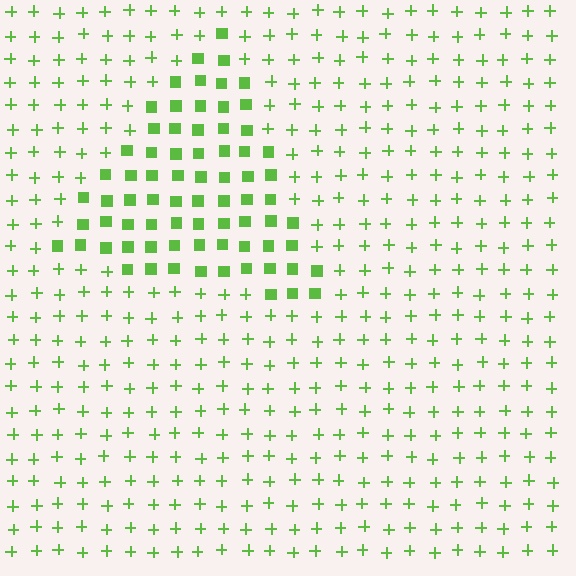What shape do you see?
I see a triangle.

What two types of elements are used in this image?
The image uses squares inside the triangle region and plus signs outside it.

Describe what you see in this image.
The image is filled with small lime elements arranged in a uniform grid. A triangle-shaped region contains squares, while the surrounding area contains plus signs. The boundary is defined purely by the change in element shape.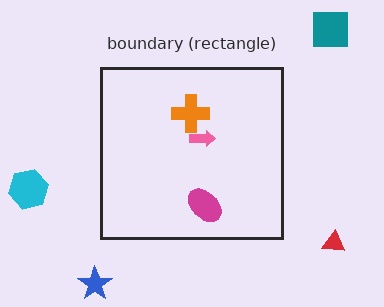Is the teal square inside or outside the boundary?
Outside.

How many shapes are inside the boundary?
3 inside, 4 outside.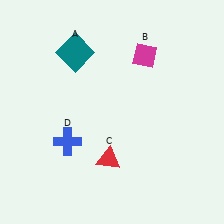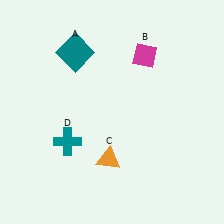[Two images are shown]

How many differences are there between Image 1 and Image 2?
There are 2 differences between the two images.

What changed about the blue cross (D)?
In Image 1, D is blue. In Image 2, it changed to teal.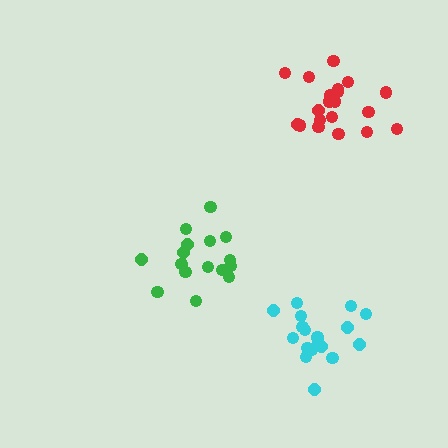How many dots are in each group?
Group 1: 19 dots, Group 2: 16 dots, Group 3: 21 dots (56 total).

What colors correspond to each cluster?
The clusters are colored: cyan, green, red.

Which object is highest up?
The red cluster is topmost.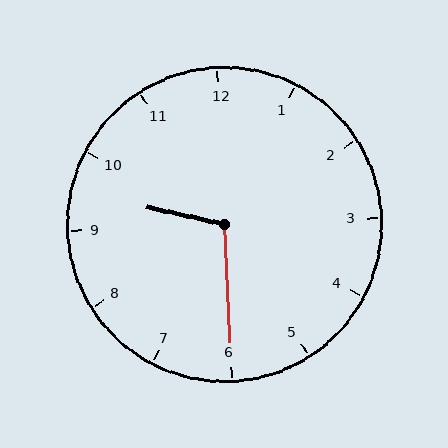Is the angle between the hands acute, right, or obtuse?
It is obtuse.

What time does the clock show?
9:30.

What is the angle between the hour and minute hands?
Approximately 105 degrees.